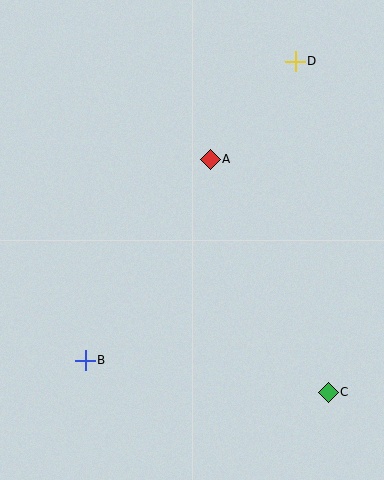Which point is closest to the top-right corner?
Point D is closest to the top-right corner.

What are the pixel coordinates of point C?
Point C is at (328, 392).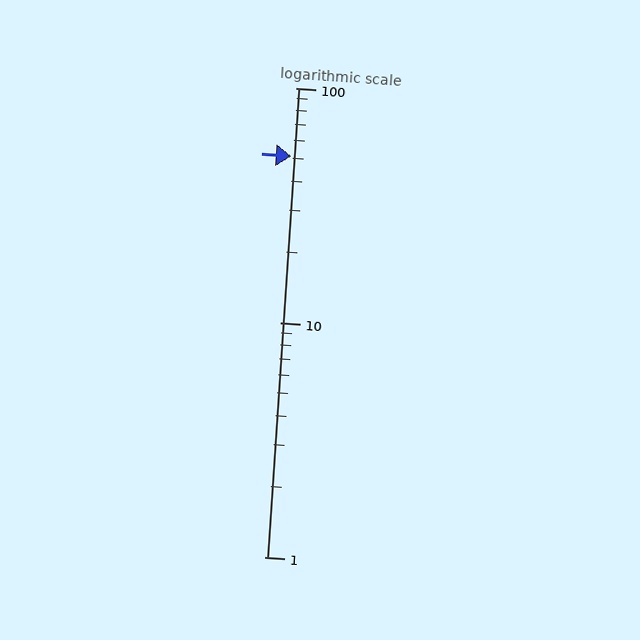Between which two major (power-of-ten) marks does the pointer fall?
The pointer is between 10 and 100.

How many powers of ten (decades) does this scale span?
The scale spans 2 decades, from 1 to 100.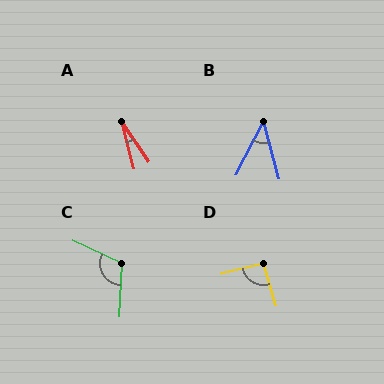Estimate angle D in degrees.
Approximately 93 degrees.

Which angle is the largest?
C, at approximately 112 degrees.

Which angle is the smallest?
A, at approximately 19 degrees.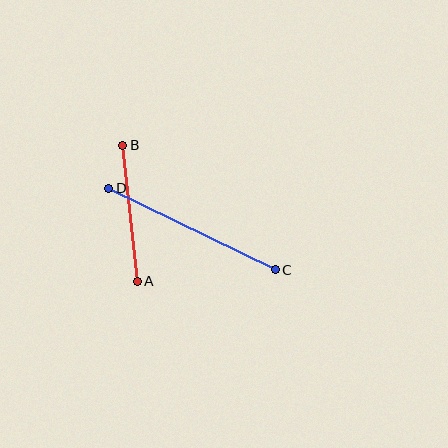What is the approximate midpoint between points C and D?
The midpoint is at approximately (192, 229) pixels.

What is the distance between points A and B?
The distance is approximately 136 pixels.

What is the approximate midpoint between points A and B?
The midpoint is at approximately (130, 213) pixels.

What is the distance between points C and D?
The distance is approximately 185 pixels.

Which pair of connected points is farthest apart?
Points C and D are farthest apart.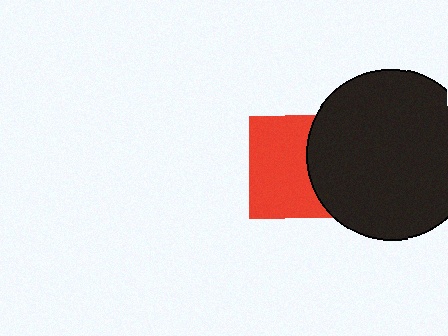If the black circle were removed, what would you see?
You would see the complete red square.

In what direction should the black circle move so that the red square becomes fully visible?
The black circle should move right. That is the shortest direction to clear the overlap and leave the red square fully visible.